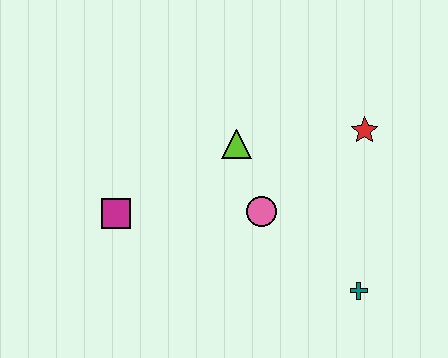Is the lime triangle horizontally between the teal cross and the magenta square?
Yes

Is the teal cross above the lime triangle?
No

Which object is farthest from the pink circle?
The magenta square is farthest from the pink circle.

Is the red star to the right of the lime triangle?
Yes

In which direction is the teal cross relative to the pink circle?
The teal cross is to the right of the pink circle.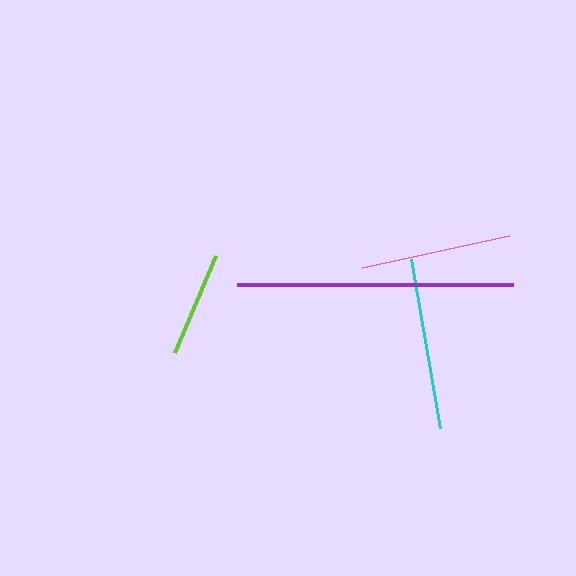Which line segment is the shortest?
The lime line is the shortest at approximately 105 pixels.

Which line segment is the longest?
The purple line is the longest at approximately 276 pixels.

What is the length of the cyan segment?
The cyan segment is approximately 172 pixels long.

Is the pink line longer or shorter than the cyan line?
The cyan line is longer than the pink line.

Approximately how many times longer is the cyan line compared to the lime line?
The cyan line is approximately 1.6 times the length of the lime line.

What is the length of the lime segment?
The lime segment is approximately 105 pixels long.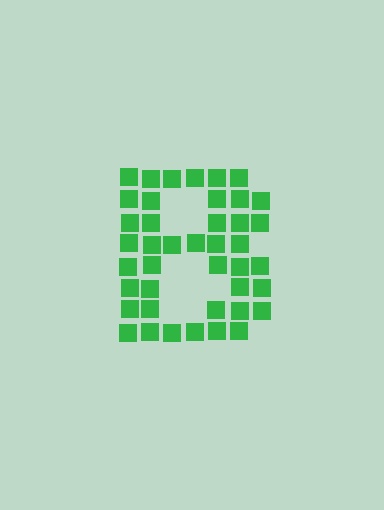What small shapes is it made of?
It is made of small squares.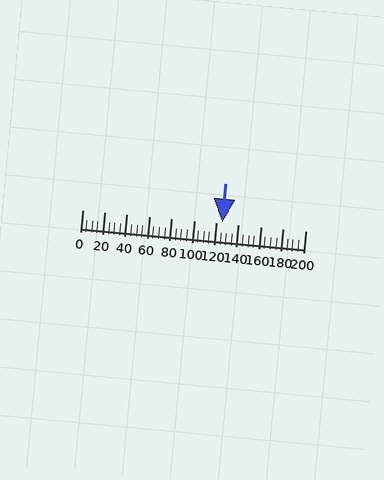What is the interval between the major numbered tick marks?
The major tick marks are spaced 20 units apart.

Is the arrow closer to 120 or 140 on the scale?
The arrow is closer to 120.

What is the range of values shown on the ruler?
The ruler shows values from 0 to 200.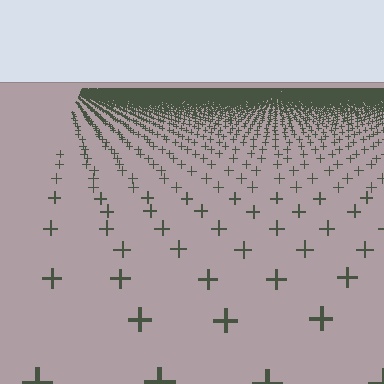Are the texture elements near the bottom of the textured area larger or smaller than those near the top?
Larger. Near the bottom, elements are closer to the viewer and appear at a bigger on-screen size.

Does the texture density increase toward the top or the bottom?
Density increases toward the top.